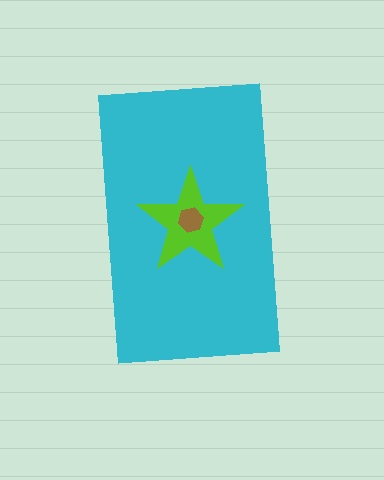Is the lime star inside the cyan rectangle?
Yes.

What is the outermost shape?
The cyan rectangle.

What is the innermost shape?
The brown hexagon.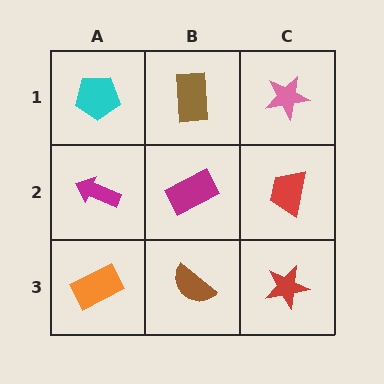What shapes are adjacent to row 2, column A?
A cyan pentagon (row 1, column A), an orange rectangle (row 3, column A), a magenta rectangle (row 2, column B).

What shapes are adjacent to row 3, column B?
A magenta rectangle (row 2, column B), an orange rectangle (row 3, column A), a red star (row 3, column C).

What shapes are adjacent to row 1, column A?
A magenta arrow (row 2, column A), a brown rectangle (row 1, column B).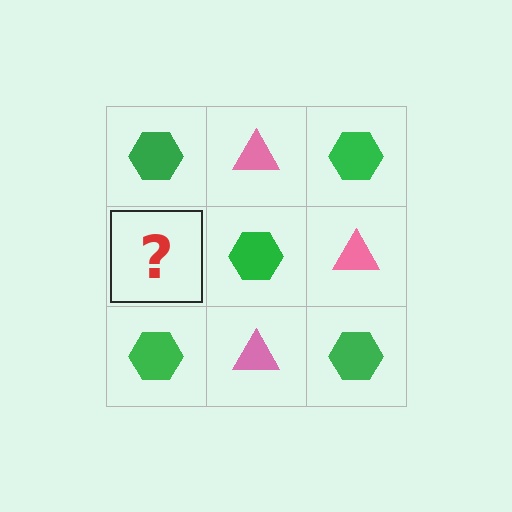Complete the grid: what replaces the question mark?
The question mark should be replaced with a pink triangle.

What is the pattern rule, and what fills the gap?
The rule is that it alternates green hexagon and pink triangle in a checkerboard pattern. The gap should be filled with a pink triangle.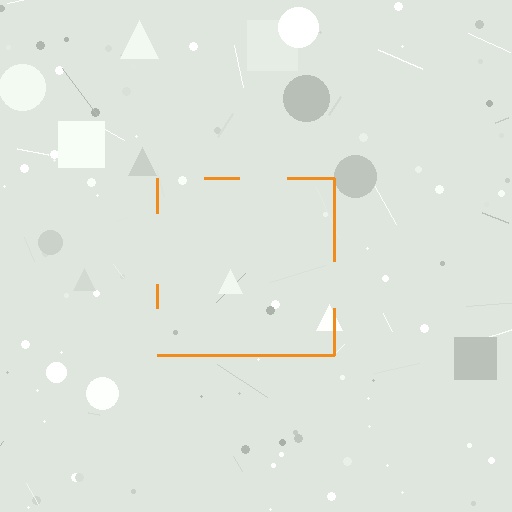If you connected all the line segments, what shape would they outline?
They would outline a square.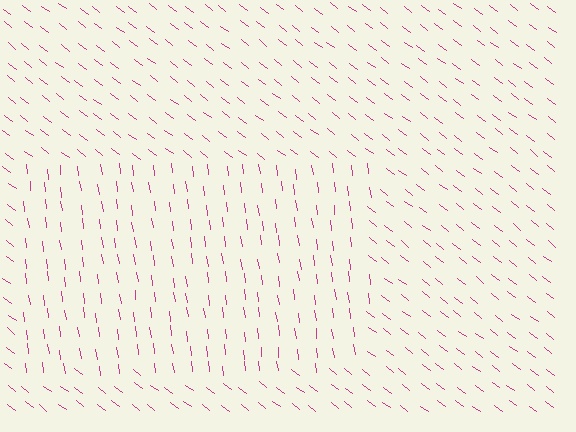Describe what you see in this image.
The image is filled with small magenta line segments. A rectangle region in the image has lines oriented differently from the surrounding lines, creating a visible texture boundary.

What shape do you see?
I see a rectangle.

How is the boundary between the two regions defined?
The boundary is defined purely by a change in line orientation (approximately 45 degrees difference). All lines are the same color and thickness.